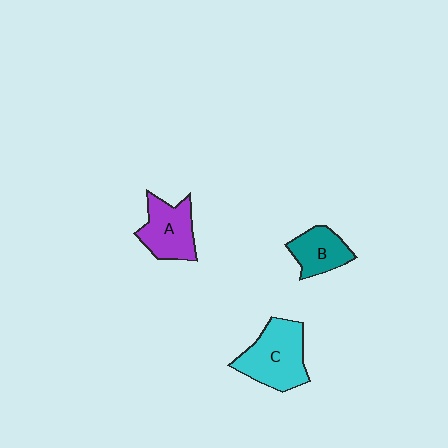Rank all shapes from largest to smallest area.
From largest to smallest: C (cyan), A (purple), B (teal).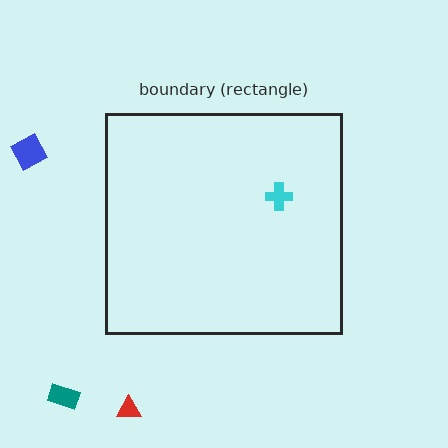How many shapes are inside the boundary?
1 inside, 3 outside.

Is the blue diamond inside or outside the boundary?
Outside.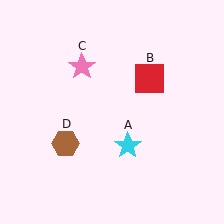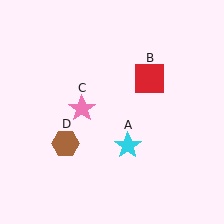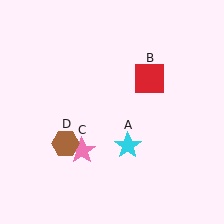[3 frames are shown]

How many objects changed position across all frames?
1 object changed position: pink star (object C).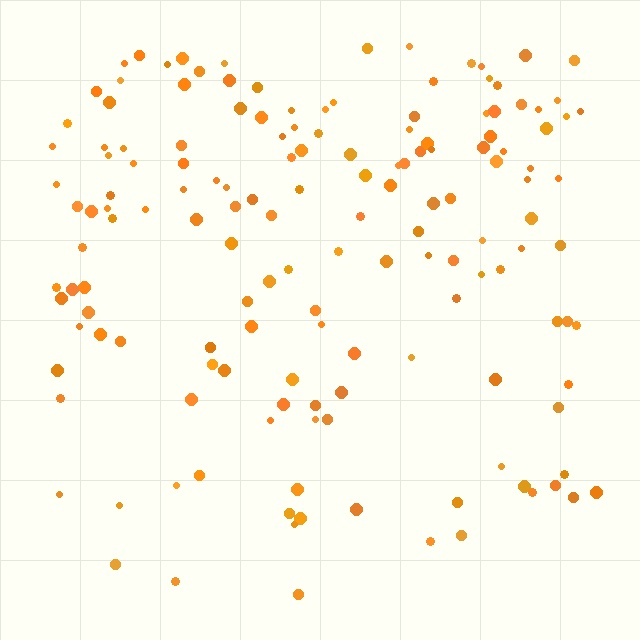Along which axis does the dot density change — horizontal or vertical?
Vertical.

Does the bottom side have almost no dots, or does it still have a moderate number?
Still a moderate number, just noticeably fewer than the top.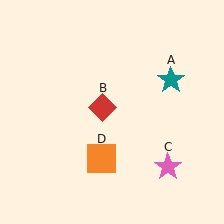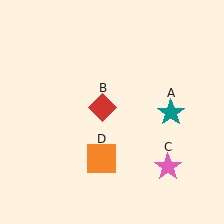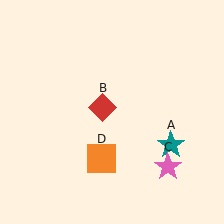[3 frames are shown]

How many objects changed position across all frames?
1 object changed position: teal star (object A).